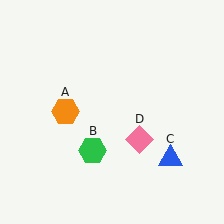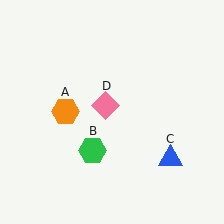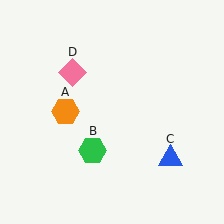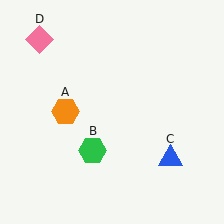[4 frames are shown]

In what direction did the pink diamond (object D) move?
The pink diamond (object D) moved up and to the left.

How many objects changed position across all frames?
1 object changed position: pink diamond (object D).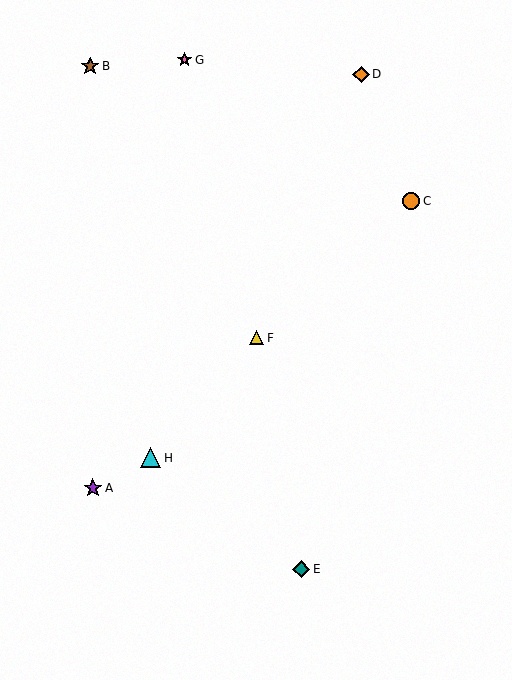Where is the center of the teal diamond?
The center of the teal diamond is at (301, 569).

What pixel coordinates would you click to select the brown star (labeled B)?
Click at (90, 66) to select the brown star B.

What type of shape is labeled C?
Shape C is an orange circle.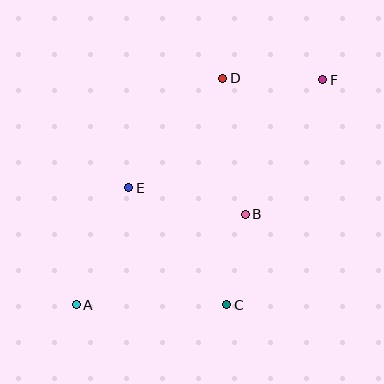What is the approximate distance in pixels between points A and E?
The distance between A and E is approximately 128 pixels.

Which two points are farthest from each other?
Points A and F are farthest from each other.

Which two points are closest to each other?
Points B and C are closest to each other.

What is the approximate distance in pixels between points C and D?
The distance between C and D is approximately 227 pixels.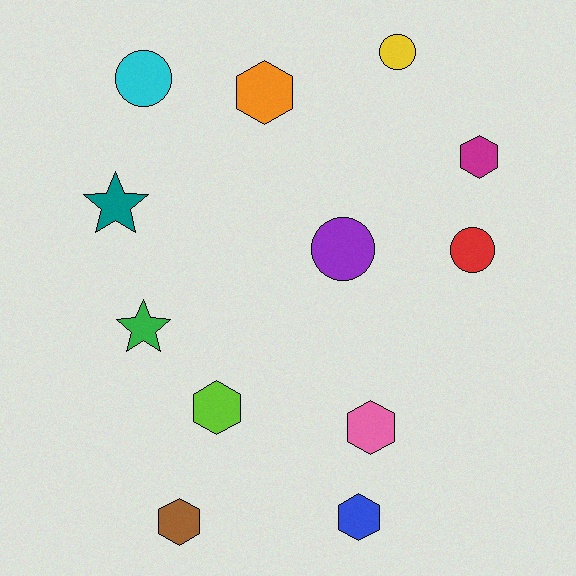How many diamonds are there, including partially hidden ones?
There are no diamonds.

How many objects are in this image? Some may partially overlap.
There are 12 objects.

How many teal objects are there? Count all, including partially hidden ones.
There is 1 teal object.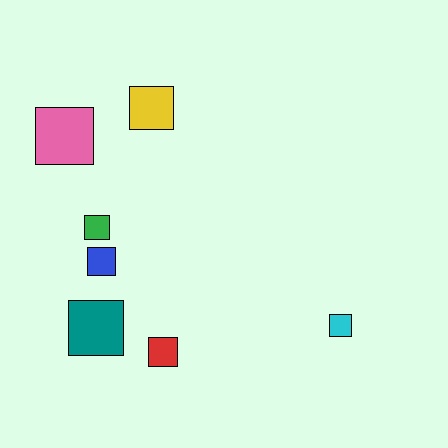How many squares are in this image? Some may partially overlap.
There are 7 squares.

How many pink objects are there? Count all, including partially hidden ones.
There is 1 pink object.